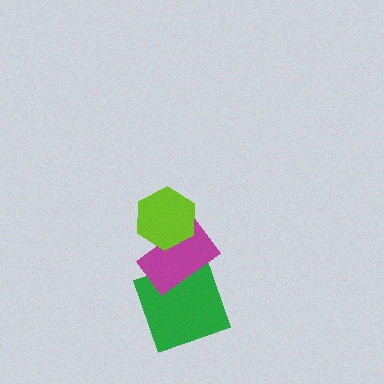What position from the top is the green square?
The green square is 3rd from the top.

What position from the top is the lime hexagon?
The lime hexagon is 1st from the top.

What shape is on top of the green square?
The magenta rectangle is on top of the green square.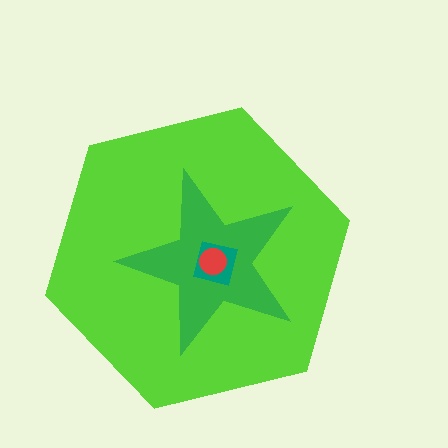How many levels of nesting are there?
4.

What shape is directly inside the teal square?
The red circle.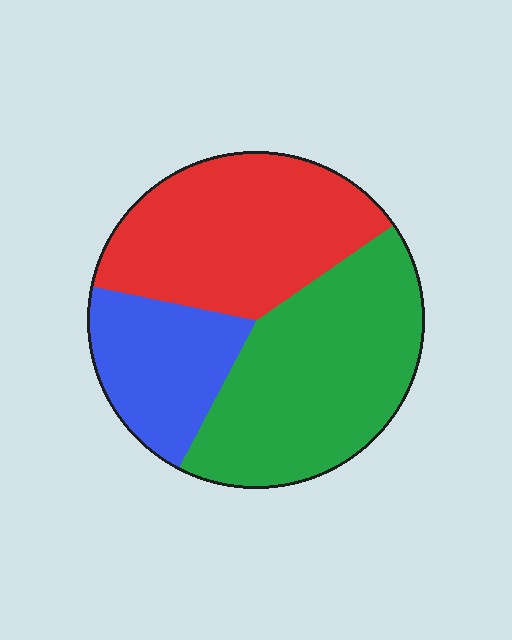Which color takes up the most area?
Green, at roughly 40%.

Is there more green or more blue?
Green.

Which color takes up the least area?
Blue, at roughly 20%.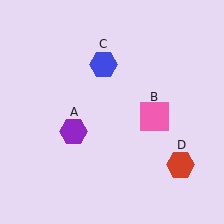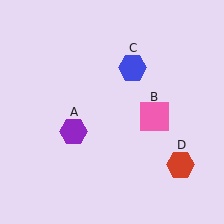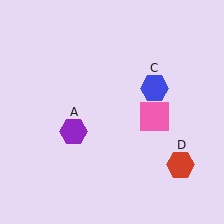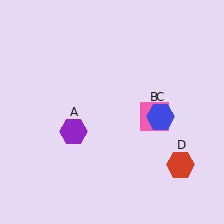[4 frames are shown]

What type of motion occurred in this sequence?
The blue hexagon (object C) rotated clockwise around the center of the scene.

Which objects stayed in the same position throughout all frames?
Purple hexagon (object A) and pink square (object B) and red hexagon (object D) remained stationary.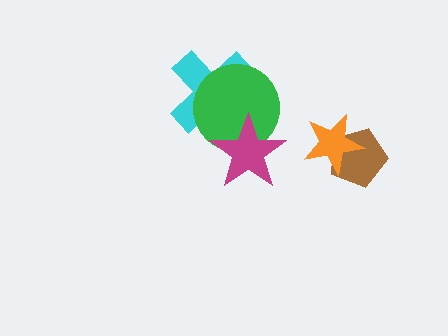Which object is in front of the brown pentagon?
The orange star is in front of the brown pentagon.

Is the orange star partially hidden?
No, no other shape covers it.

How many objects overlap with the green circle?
2 objects overlap with the green circle.